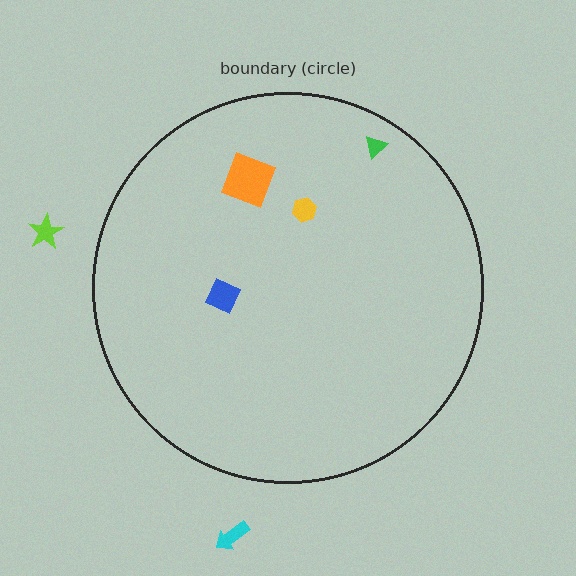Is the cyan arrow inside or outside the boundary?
Outside.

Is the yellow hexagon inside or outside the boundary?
Inside.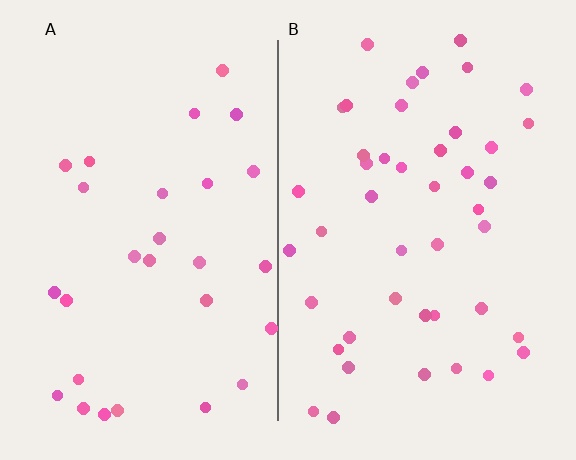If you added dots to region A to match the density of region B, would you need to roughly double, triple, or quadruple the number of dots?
Approximately double.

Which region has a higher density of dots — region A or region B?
B (the right).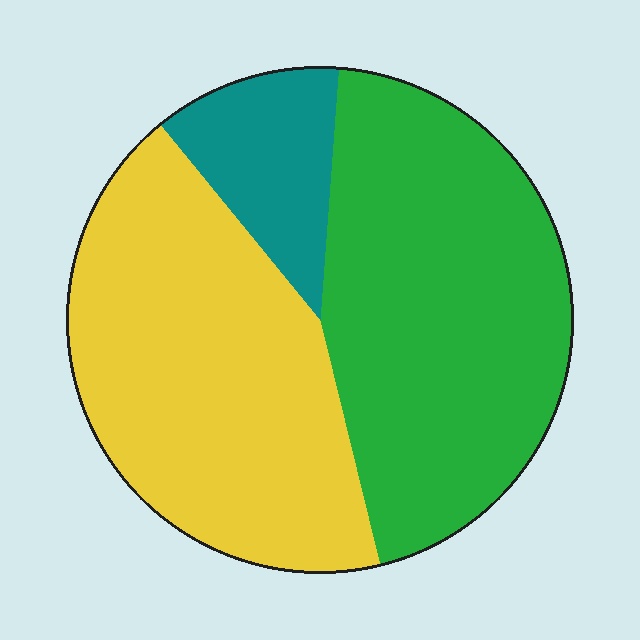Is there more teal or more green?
Green.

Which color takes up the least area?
Teal, at roughly 10%.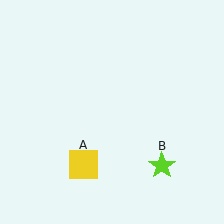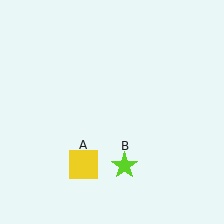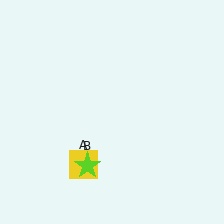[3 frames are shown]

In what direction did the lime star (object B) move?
The lime star (object B) moved left.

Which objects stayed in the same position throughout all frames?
Yellow square (object A) remained stationary.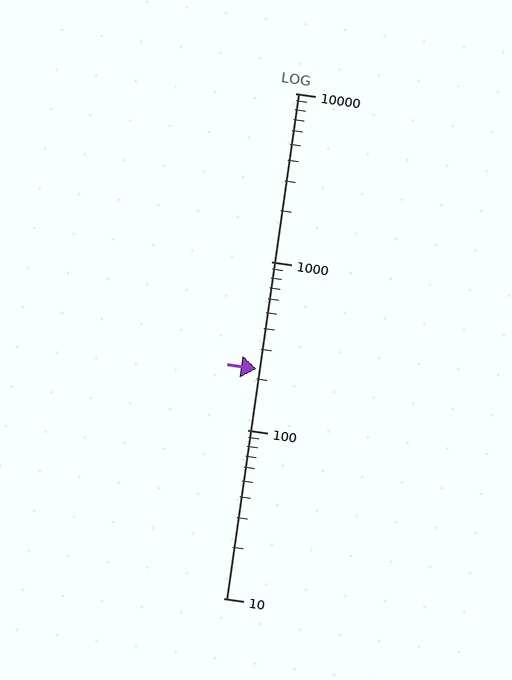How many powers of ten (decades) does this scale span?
The scale spans 3 decades, from 10 to 10000.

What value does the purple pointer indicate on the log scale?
The pointer indicates approximately 230.